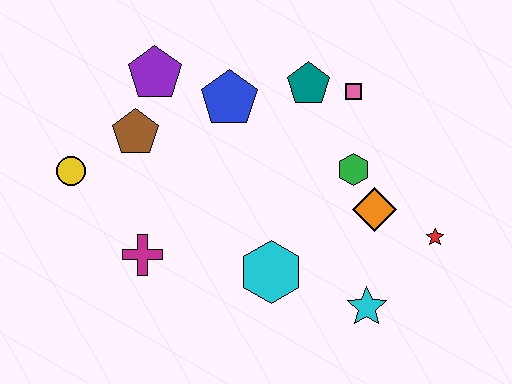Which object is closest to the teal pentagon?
The pink square is closest to the teal pentagon.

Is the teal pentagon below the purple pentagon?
Yes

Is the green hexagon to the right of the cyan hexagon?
Yes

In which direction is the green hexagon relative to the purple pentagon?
The green hexagon is to the right of the purple pentagon.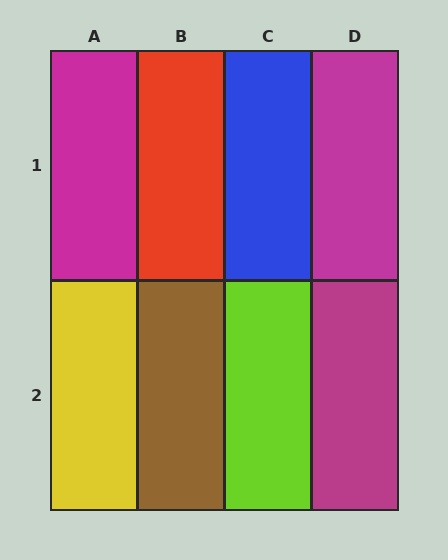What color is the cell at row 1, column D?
Magenta.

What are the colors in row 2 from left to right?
Yellow, brown, lime, magenta.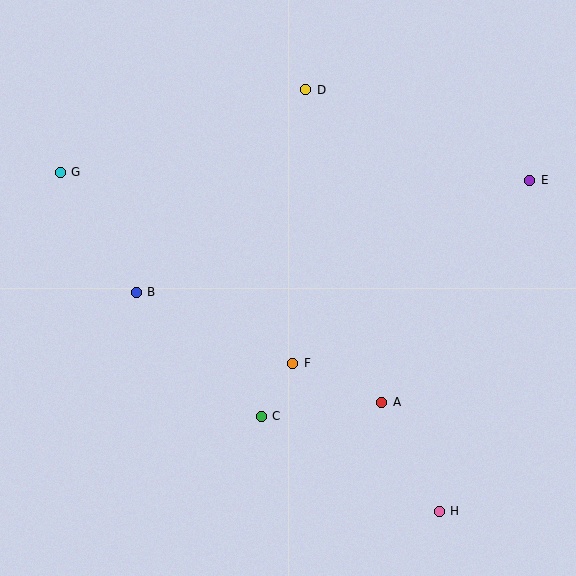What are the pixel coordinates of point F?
Point F is at (293, 363).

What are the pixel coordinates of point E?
Point E is at (530, 180).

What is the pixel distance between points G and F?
The distance between G and F is 301 pixels.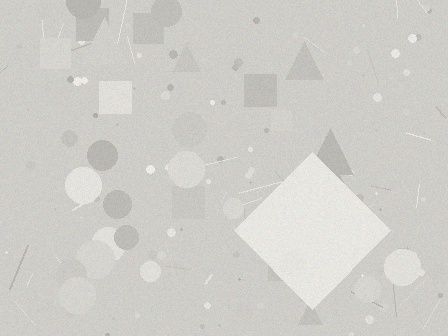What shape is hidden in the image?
A diamond is hidden in the image.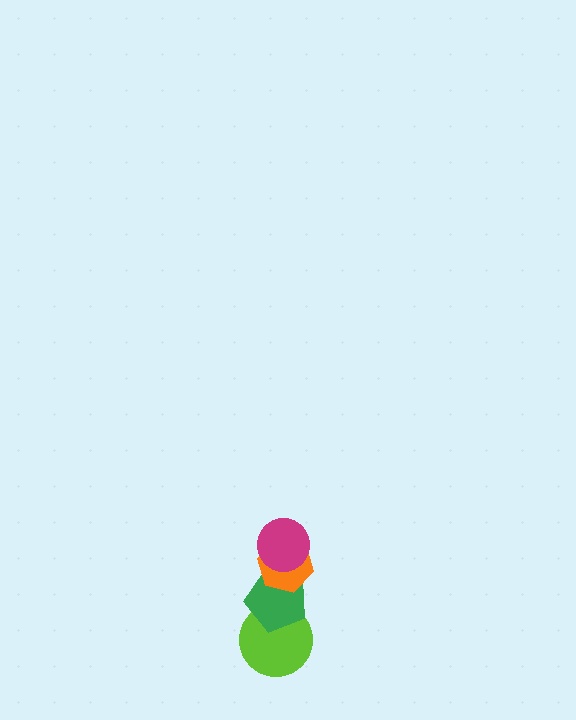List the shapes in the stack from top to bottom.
From top to bottom: the magenta circle, the orange hexagon, the green pentagon, the lime circle.